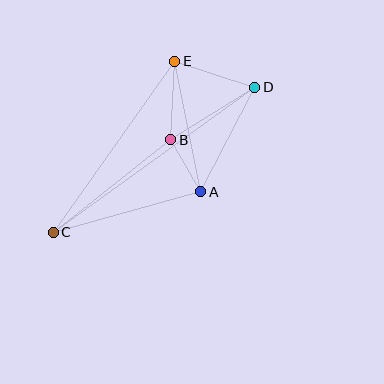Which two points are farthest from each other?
Points C and D are farthest from each other.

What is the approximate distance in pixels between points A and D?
The distance between A and D is approximately 118 pixels.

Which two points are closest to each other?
Points A and B are closest to each other.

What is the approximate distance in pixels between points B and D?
The distance between B and D is approximately 99 pixels.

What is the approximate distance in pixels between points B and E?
The distance between B and E is approximately 78 pixels.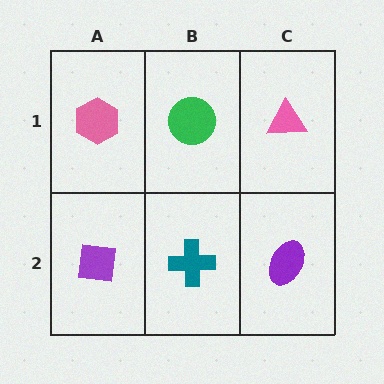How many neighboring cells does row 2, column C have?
2.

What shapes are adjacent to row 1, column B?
A teal cross (row 2, column B), a pink hexagon (row 1, column A), a pink triangle (row 1, column C).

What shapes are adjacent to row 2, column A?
A pink hexagon (row 1, column A), a teal cross (row 2, column B).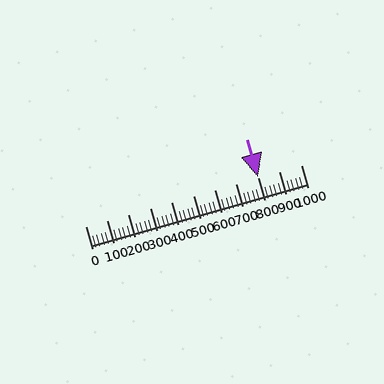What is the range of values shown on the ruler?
The ruler shows values from 0 to 1000.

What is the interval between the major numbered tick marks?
The major tick marks are spaced 100 units apart.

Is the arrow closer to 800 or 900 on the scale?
The arrow is closer to 800.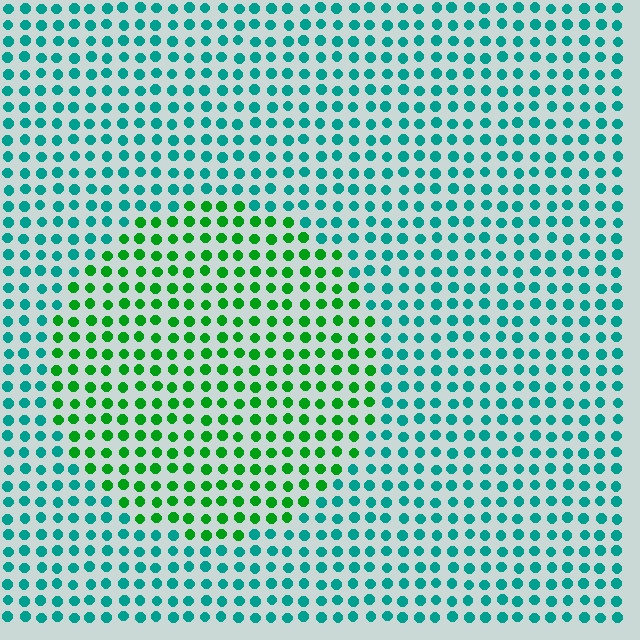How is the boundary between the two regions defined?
The boundary is defined purely by a slight shift in hue (about 47 degrees). Spacing, size, and orientation are identical on both sides.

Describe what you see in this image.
The image is filled with small teal elements in a uniform arrangement. A circle-shaped region is visible where the elements are tinted to a slightly different hue, forming a subtle color boundary.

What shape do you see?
I see a circle.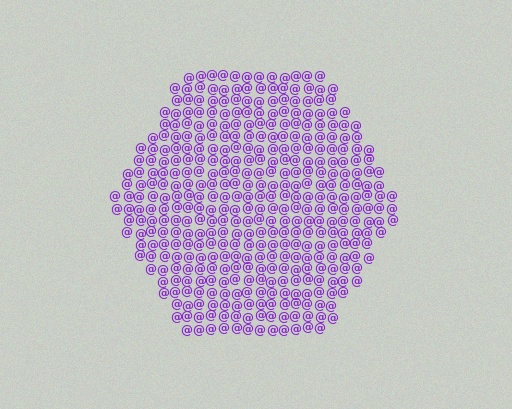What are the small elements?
The small elements are at signs.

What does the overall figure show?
The overall figure shows a hexagon.